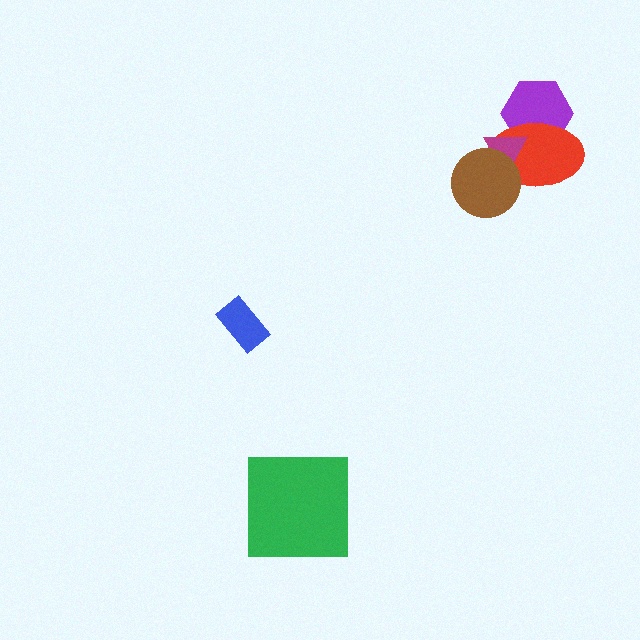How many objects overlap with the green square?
0 objects overlap with the green square.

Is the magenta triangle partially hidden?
Yes, it is partially covered by another shape.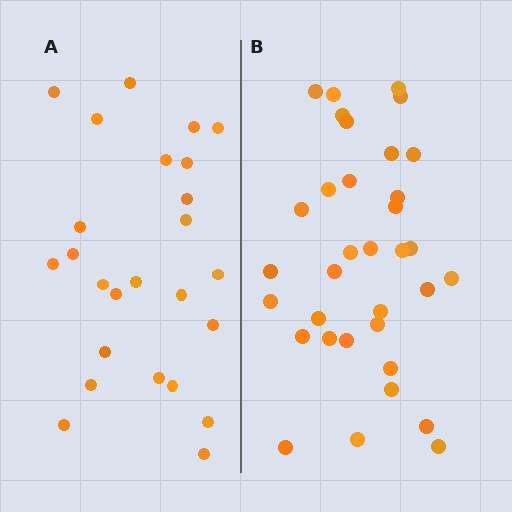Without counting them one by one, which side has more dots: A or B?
Region B (the right region) has more dots.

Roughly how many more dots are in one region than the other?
Region B has roughly 8 or so more dots than region A.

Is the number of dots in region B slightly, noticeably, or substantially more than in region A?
Region B has noticeably more, but not dramatically so. The ratio is roughly 1.4 to 1.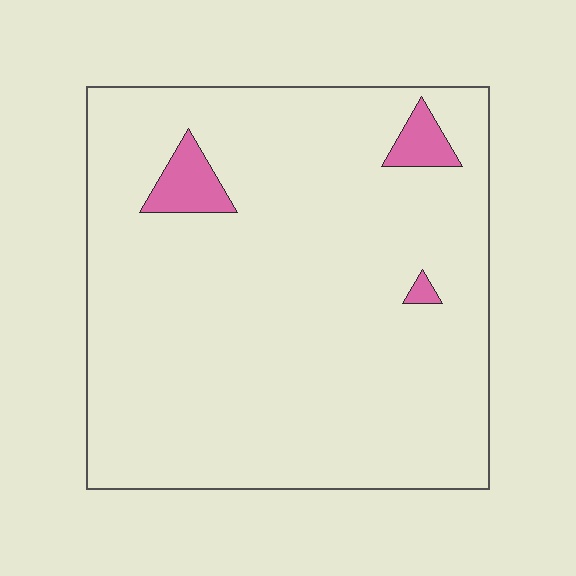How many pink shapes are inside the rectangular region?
3.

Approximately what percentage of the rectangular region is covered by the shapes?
Approximately 5%.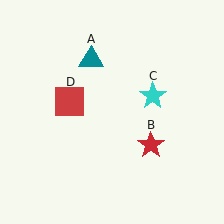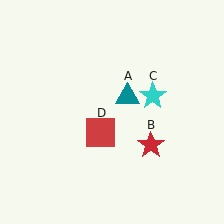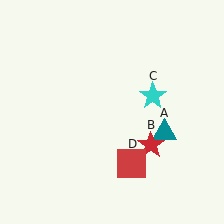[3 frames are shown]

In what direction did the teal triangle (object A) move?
The teal triangle (object A) moved down and to the right.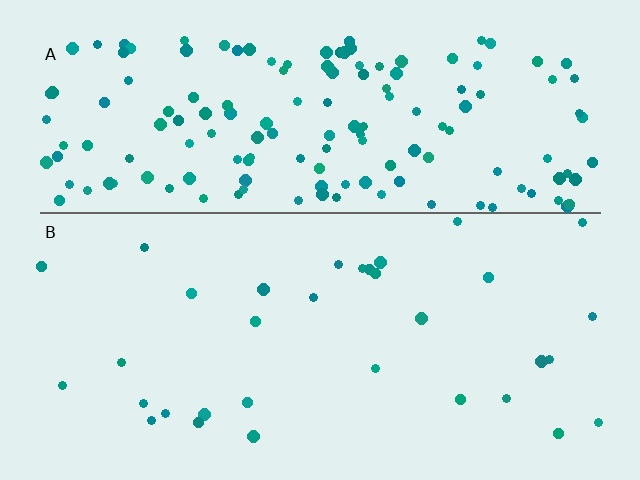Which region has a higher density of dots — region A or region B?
A (the top).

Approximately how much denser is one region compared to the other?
Approximately 4.8× — region A over region B.